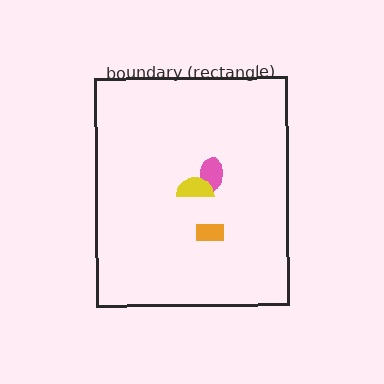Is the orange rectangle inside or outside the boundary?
Inside.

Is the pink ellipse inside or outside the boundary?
Inside.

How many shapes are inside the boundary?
3 inside, 0 outside.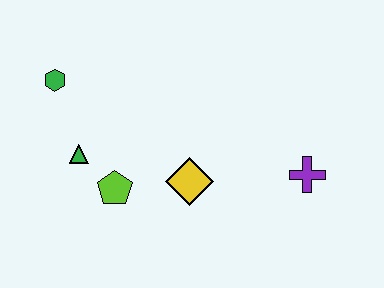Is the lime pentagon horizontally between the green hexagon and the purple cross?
Yes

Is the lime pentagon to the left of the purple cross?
Yes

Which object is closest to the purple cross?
The yellow diamond is closest to the purple cross.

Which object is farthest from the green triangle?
The purple cross is farthest from the green triangle.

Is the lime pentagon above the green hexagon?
No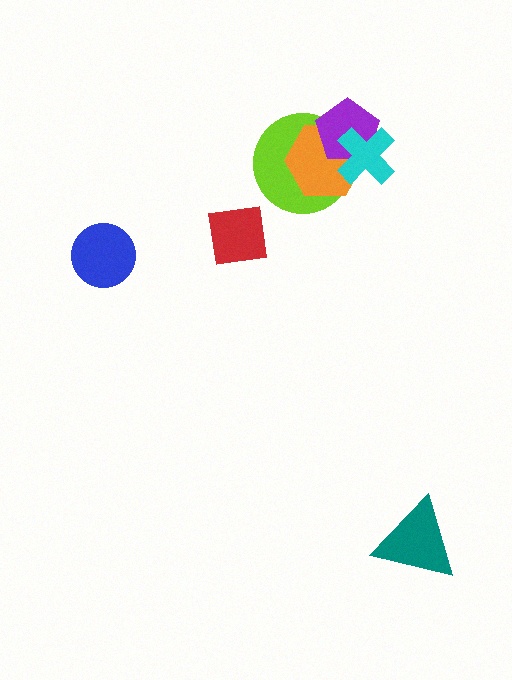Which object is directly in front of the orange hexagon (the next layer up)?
The purple pentagon is directly in front of the orange hexagon.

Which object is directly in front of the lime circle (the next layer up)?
The orange hexagon is directly in front of the lime circle.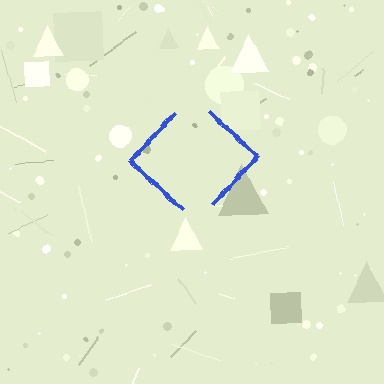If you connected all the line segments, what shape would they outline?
They would outline a diamond.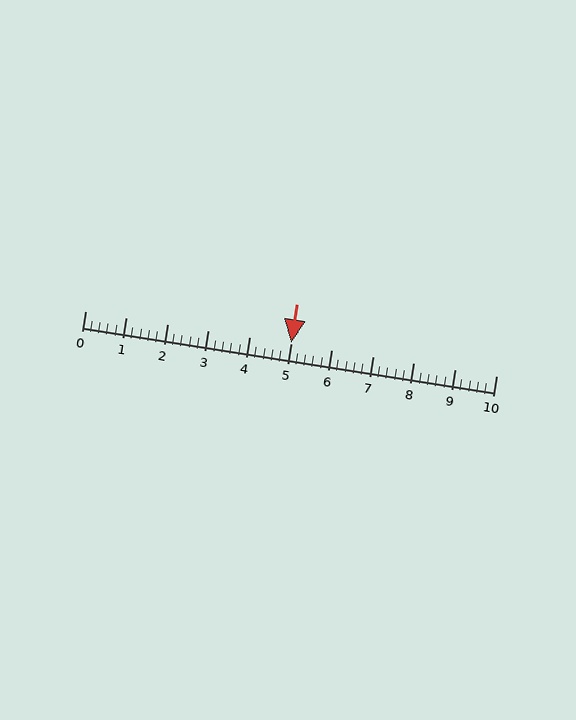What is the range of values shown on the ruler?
The ruler shows values from 0 to 10.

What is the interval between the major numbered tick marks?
The major tick marks are spaced 1 units apart.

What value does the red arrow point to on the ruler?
The red arrow points to approximately 5.0.